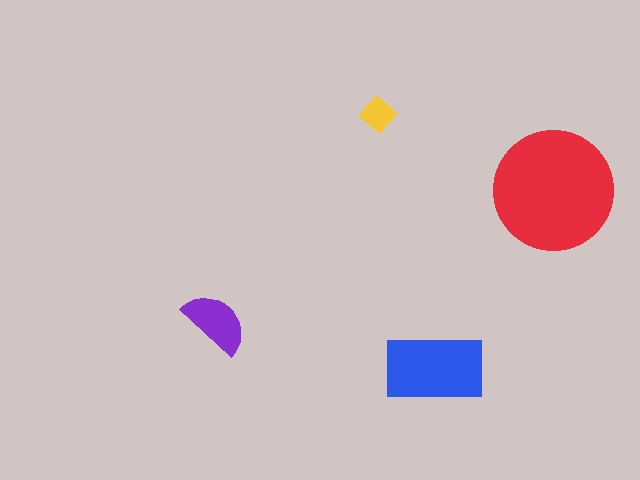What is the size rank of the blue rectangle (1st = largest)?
2nd.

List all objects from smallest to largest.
The yellow diamond, the purple semicircle, the blue rectangle, the red circle.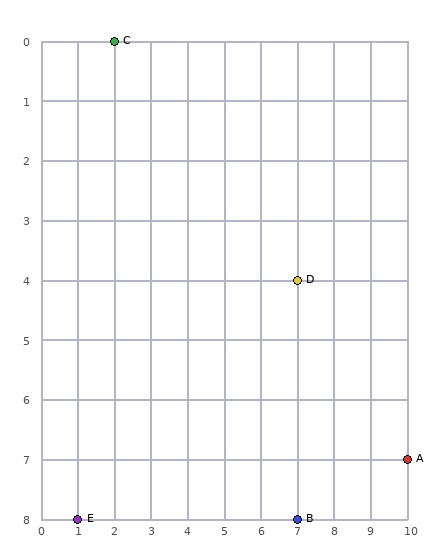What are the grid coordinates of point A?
Point A is at grid coordinates (10, 7).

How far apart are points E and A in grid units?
Points E and A are 9 columns and 1 row apart (about 9.1 grid units diagonally).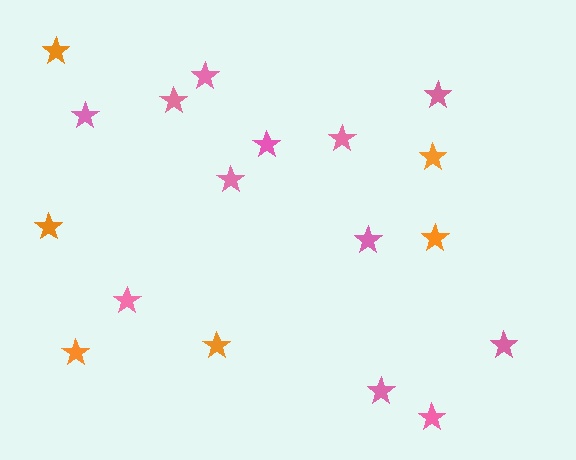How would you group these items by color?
There are 2 groups: one group of orange stars (6) and one group of pink stars (12).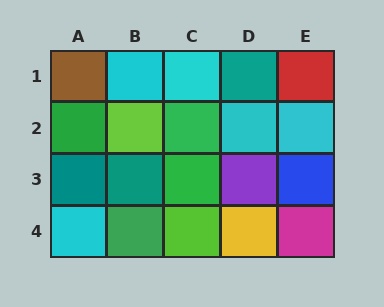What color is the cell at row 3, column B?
Teal.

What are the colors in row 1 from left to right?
Brown, cyan, cyan, teal, red.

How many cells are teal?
3 cells are teal.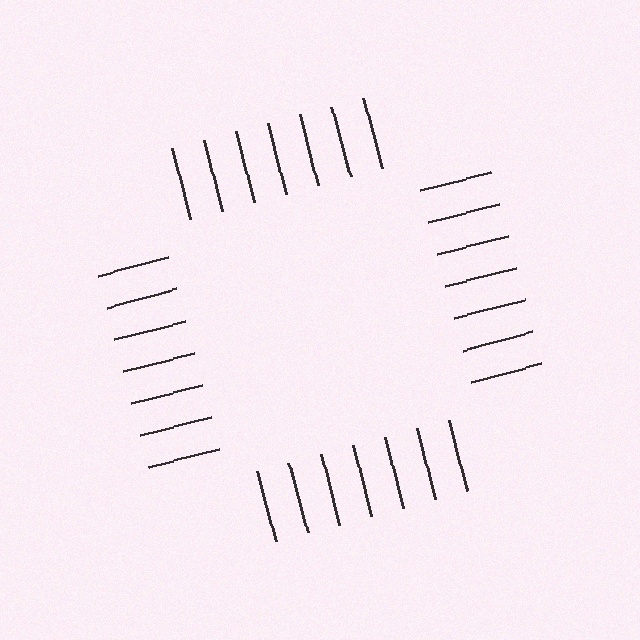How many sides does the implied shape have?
4 sides — the line-ends trace a square.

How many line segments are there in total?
28 — 7 along each of the 4 edges.